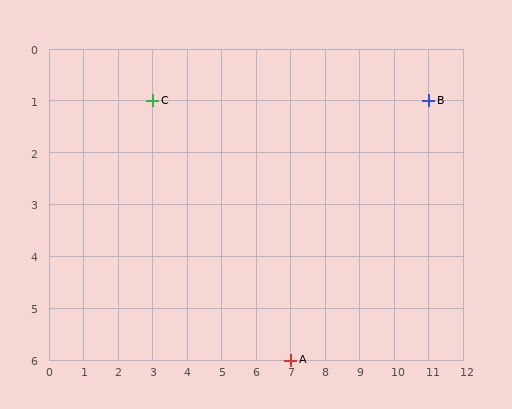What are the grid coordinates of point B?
Point B is at grid coordinates (11, 1).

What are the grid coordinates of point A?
Point A is at grid coordinates (7, 6).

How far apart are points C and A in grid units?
Points C and A are 4 columns and 5 rows apart (about 6.4 grid units diagonally).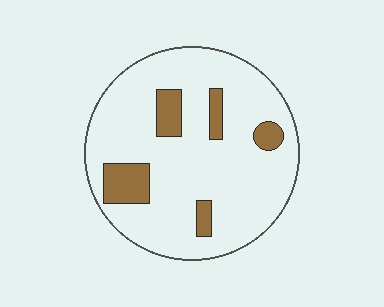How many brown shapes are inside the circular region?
5.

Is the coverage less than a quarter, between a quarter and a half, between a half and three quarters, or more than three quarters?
Less than a quarter.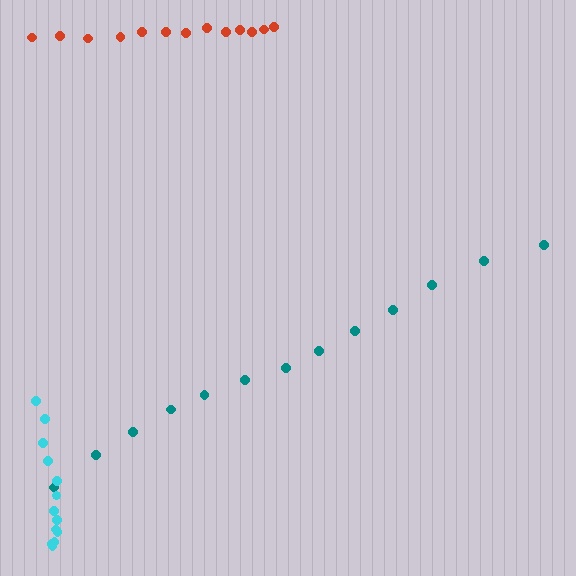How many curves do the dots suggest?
There are 3 distinct paths.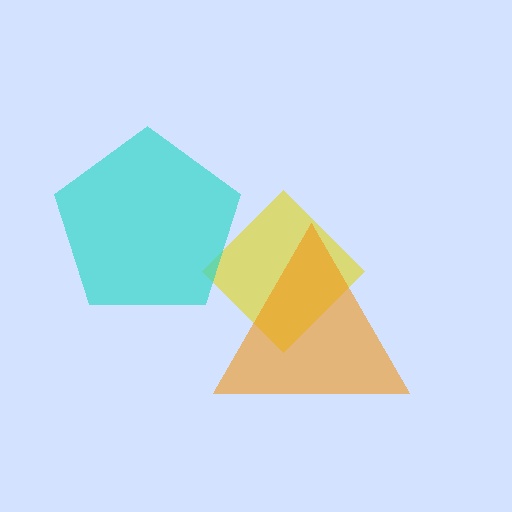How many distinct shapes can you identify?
There are 3 distinct shapes: a yellow diamond, an orange triangle, a cyan pentagon.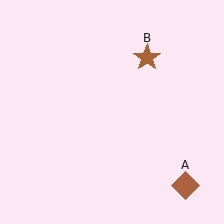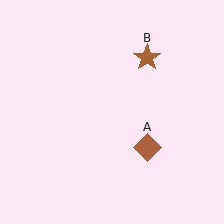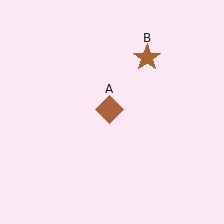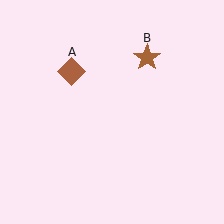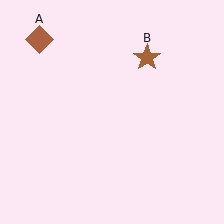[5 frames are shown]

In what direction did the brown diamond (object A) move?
The brown diamond (object A) moved up and to the left.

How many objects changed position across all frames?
1 object changed position: brown diamond (object A).